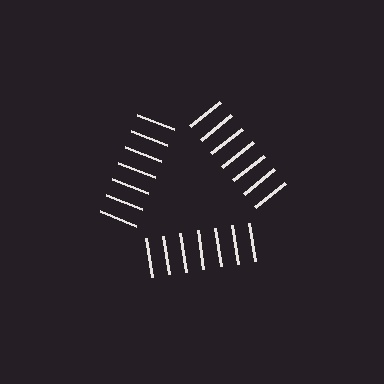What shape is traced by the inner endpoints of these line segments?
An illusory triangle — the line segments terminate on its edges but no continuous stroke is drawn.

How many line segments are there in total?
21 — 7 along each of the 3 edges.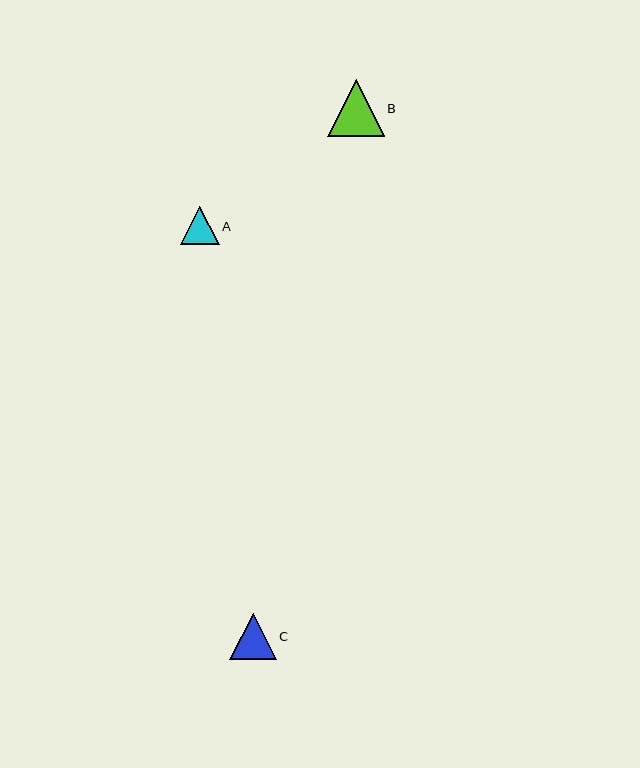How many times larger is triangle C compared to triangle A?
Triangle C is approximately 1.2 times the size of triangle A.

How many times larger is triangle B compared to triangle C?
Triangle B is approximately 1.2 times the size of triangle C.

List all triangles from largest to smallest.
From largest to smallest: B, C, A.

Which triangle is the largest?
Triangle B is the largest with a size of approximately 57 pixels.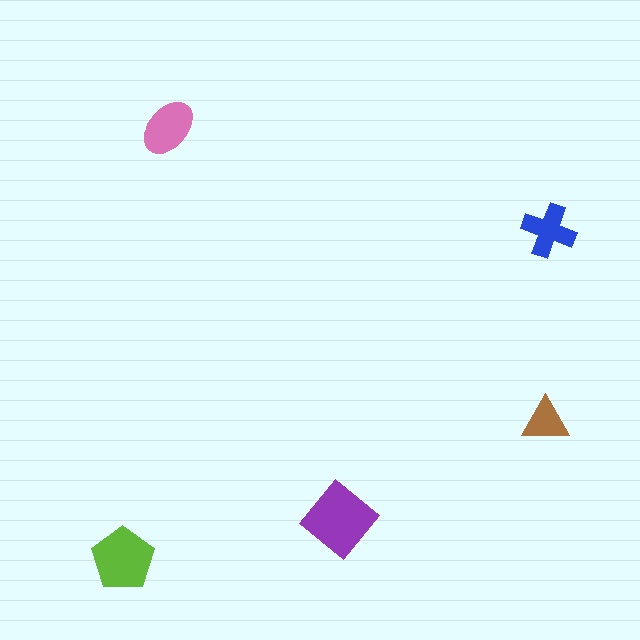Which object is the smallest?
The brown triangle.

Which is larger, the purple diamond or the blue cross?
The purple diamond.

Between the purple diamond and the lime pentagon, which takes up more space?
The purple diamond.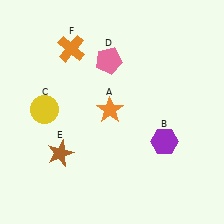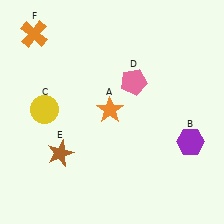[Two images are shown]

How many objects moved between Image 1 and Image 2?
3 objects moved between the two images.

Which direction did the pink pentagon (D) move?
The pink pentagon (D) moved right.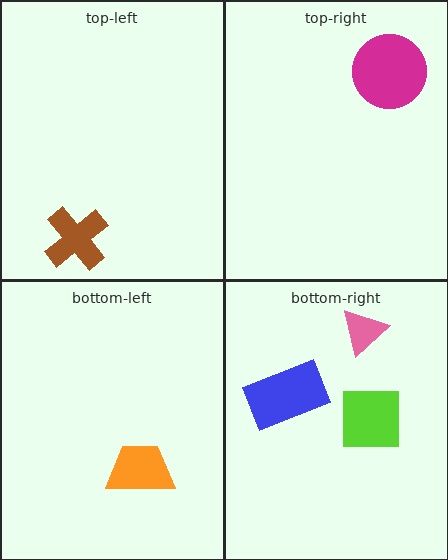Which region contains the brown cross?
The top-left region.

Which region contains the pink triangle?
The bottom-right region.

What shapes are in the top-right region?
The magenta circle.